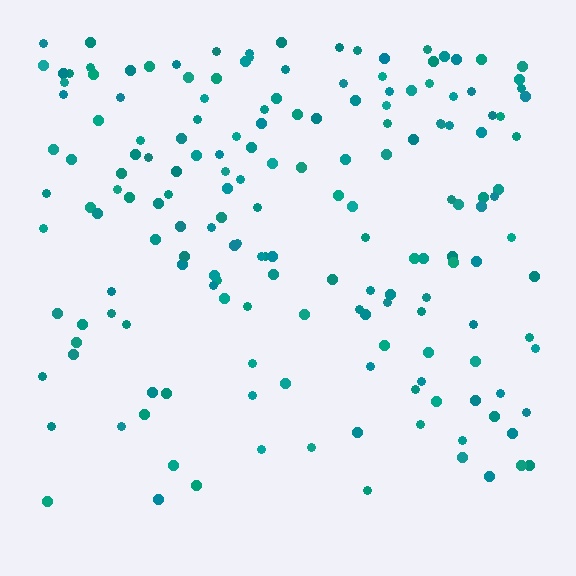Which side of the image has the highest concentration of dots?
The top.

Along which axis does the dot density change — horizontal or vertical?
Vertical.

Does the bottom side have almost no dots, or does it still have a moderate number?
Still a moderate number, just noticeably fewer than the top.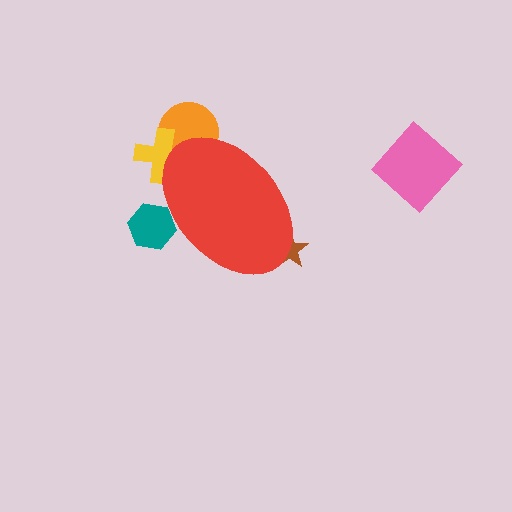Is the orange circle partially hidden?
Yes, the orange circle is partially hidden behind the red ellipse.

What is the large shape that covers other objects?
A red ellipse.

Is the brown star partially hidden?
Yes, the brown star is partially hidden behind the red ellipse.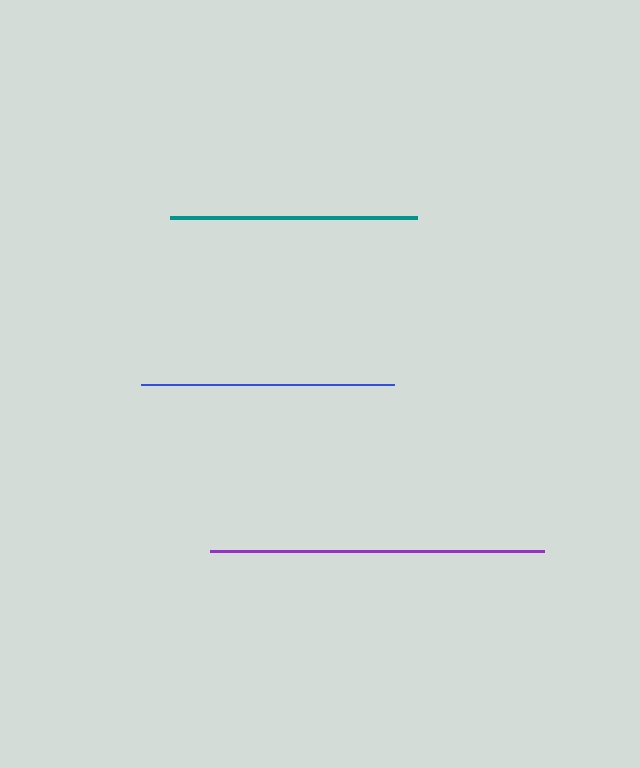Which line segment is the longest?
The purple line is the longest at approximately 335 pixels.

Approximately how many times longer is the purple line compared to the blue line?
The purple line is approximately 1.3 times the length of the blue line.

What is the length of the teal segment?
The teal segment is approximately 246 pixels long.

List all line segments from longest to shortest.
From longest to shortest: purple, blue, teal.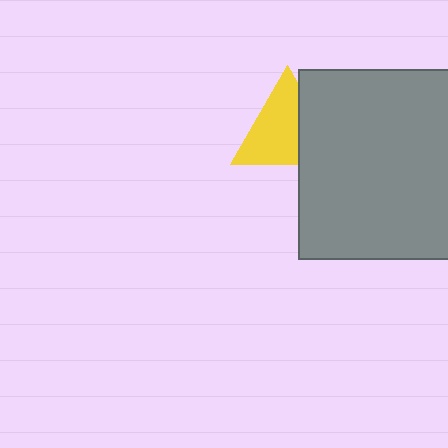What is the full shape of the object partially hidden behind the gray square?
The partially hidden object is a yellow triangle.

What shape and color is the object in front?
The object in front is a gray square.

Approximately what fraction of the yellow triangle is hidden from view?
Roughly 35% of the yellow triangle is hidden behind the gray square.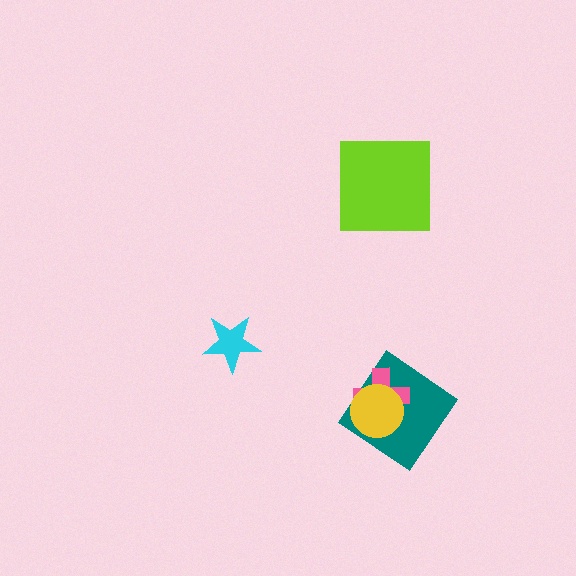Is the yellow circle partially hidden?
No, no other shape covers it.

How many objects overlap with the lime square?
0 objects overlap with the lime square.